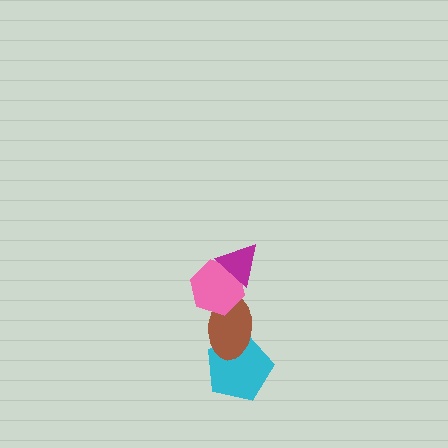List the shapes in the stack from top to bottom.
From top to bottom: the magenta triangle, the pink hexagon, the brown ellipse, the cyan pentagon.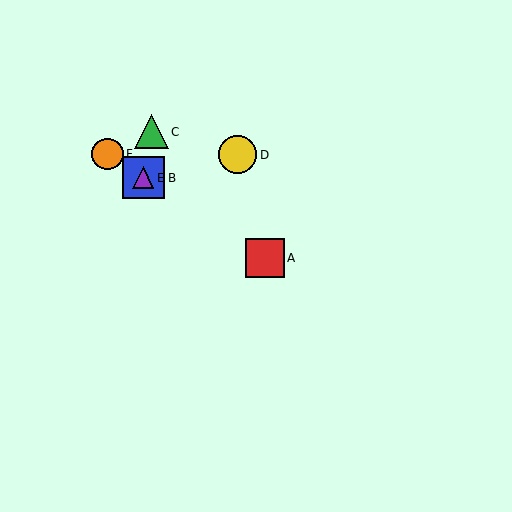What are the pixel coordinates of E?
Object E is at (143, 178).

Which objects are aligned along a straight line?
Objects A, B, E, F are aligned along a straight line.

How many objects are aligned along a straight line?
4 objects (A, B, E, F) are aligned along a straight line.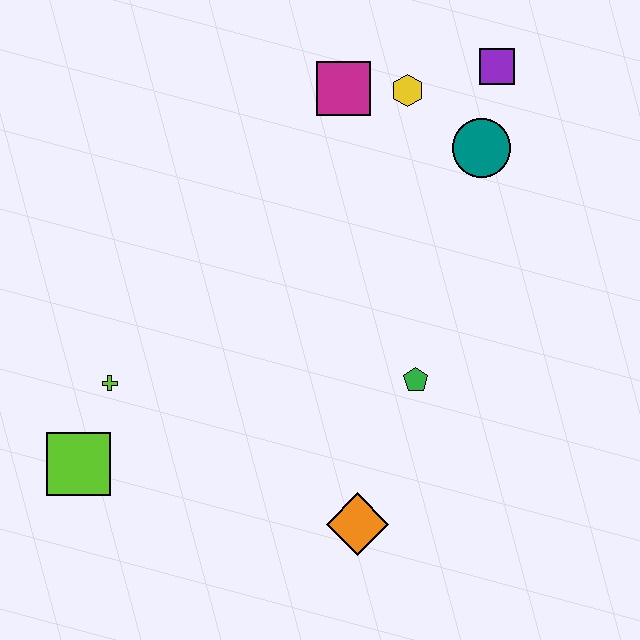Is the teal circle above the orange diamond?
Yes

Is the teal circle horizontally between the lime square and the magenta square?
No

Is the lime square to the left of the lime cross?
Yes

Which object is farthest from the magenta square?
The lime square is farthest from the magenta square.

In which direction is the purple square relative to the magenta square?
The purple square is to the right of the magenta square.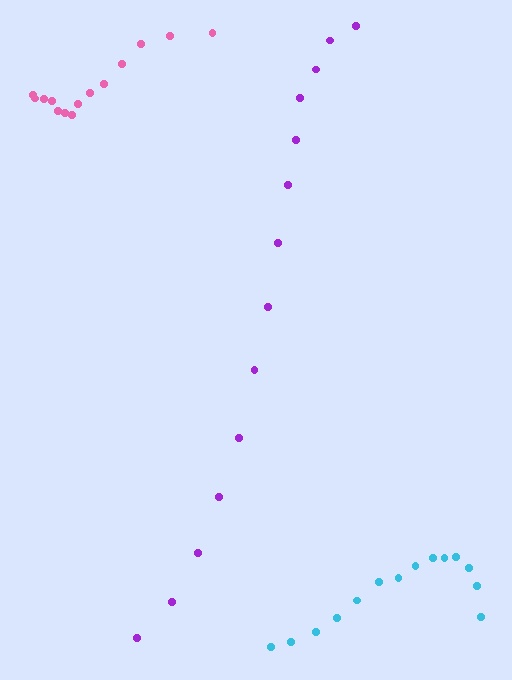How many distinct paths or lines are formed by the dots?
There are 3 distinct paths.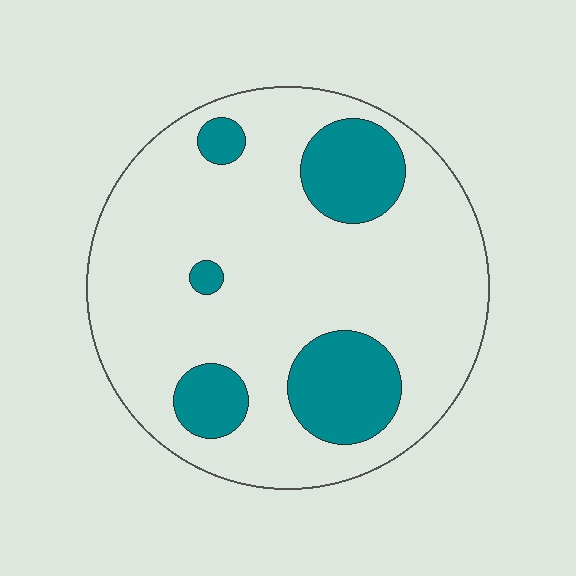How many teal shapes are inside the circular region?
5.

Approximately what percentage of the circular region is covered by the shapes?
Approximately 20%.